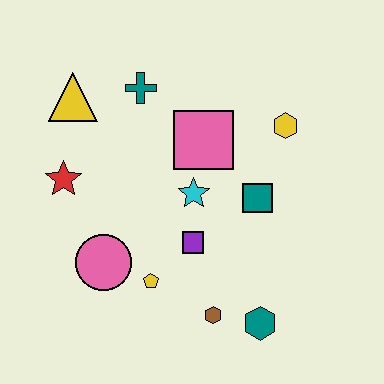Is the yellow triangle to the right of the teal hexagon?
No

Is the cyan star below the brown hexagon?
No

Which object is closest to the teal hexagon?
The brown hexagon is closest to the teal hexagon.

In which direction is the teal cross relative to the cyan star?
The teal cross is above the cyan star.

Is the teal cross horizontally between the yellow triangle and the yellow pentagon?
Yes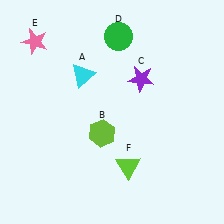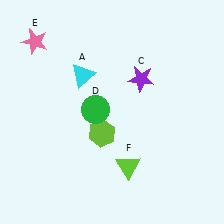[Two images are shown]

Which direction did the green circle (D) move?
The green circle (D) moved down.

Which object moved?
The green circle (D) moved down.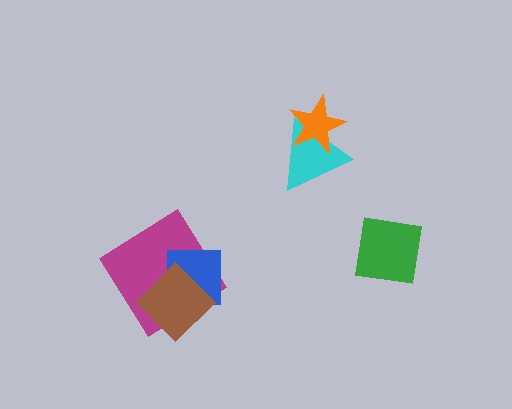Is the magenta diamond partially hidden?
Yes, it is partially covered by another shape.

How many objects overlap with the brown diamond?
2 objects overlap with the brown diamond.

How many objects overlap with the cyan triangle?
1 object overlaps with the cyan triangle.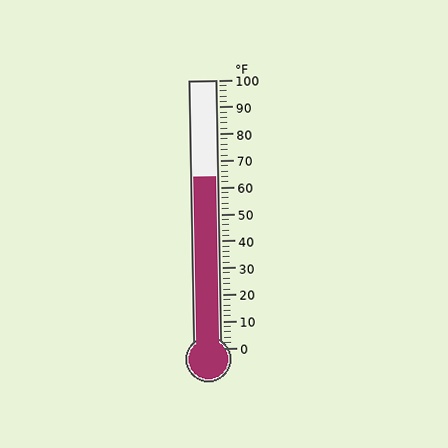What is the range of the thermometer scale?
The thermometer scale ranges from 0°F to 100°F.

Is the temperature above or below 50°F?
The temperature is above 50°F.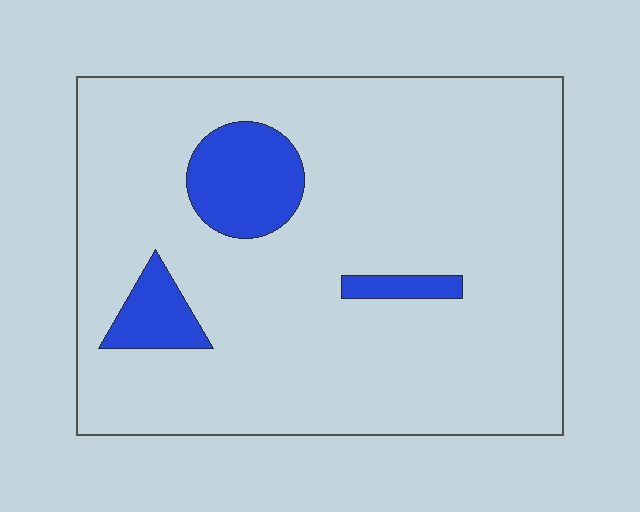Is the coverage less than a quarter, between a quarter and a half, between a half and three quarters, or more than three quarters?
Less than a quarter.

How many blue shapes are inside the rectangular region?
3.